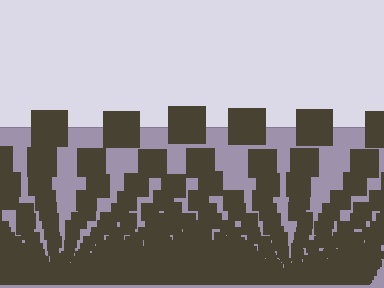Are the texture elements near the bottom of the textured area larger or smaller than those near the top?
Smaller. The gradient is inverted — elements near the bottom are smaller and denser.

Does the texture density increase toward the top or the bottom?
Density increases toward the bottom.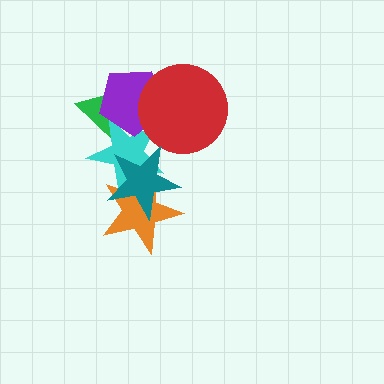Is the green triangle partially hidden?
Yes, it is partially covered by another shape.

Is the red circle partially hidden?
No, no other shape covers it.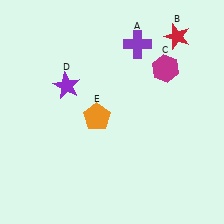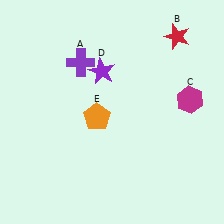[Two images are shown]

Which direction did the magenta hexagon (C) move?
The magenta hexagon (C) moved down.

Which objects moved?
The objects that moved are: the purple cross (A), the magenta hexagon (C), the purple star (D).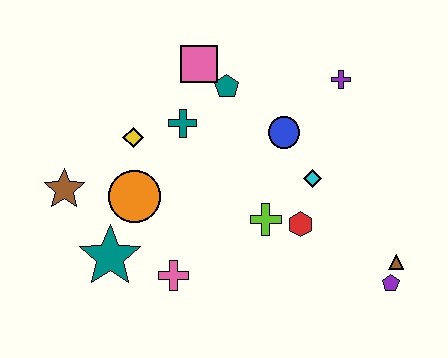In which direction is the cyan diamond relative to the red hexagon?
The cyan diamond is above the red hexagon.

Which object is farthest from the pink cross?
The purple cross is farthest from the pink cross.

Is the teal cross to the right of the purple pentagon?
No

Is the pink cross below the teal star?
Yes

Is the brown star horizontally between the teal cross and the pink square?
No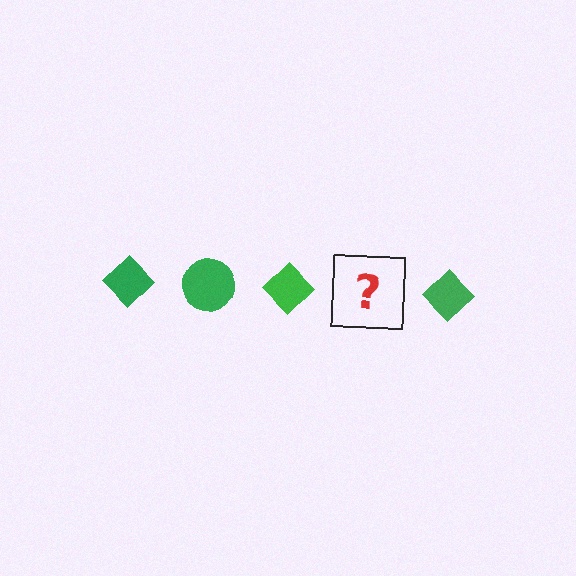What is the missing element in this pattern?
The missing element is a green circle.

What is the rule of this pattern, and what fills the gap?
The rule is that the pattern cycles through diamond, circle shapes in green. The gap should be filled with a green circle.